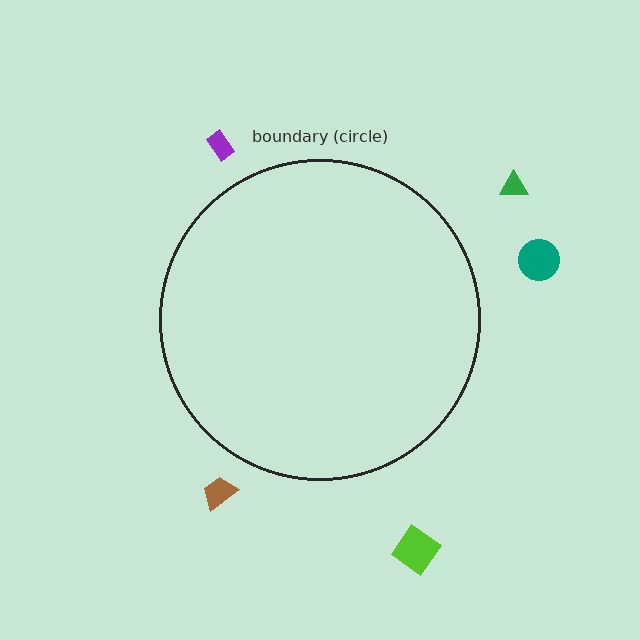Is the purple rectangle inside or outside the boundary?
Outside.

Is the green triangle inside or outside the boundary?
Outside.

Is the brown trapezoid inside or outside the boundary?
Outside.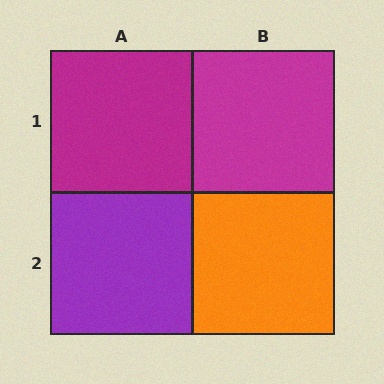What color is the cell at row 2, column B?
Orange.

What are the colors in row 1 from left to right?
Magenta, magenta.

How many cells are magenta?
2 cells are magenta.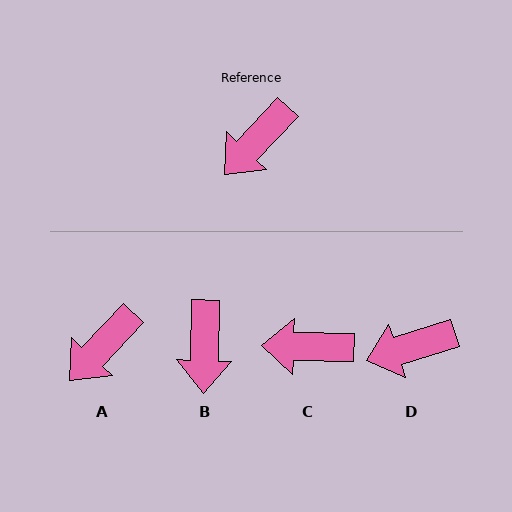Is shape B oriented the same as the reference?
No, it is off by about 42 degrees.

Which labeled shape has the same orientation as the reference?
A.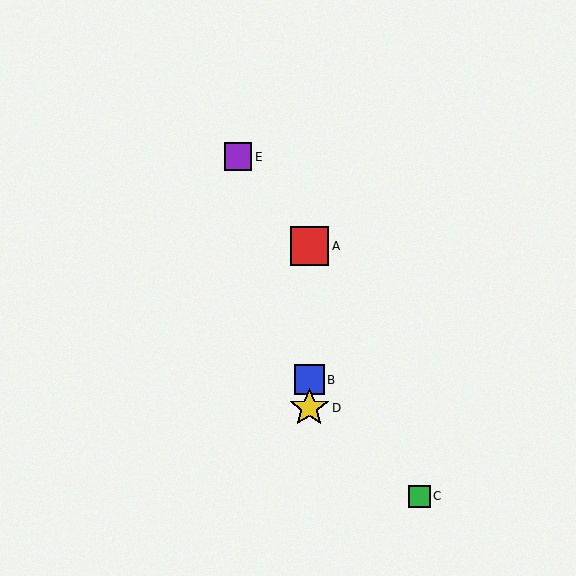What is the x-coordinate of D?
Object D is at x≈309.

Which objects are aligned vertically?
Objects A, B, D are aligned vertically.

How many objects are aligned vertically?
3 objects (A, B, D) are aligned vertically.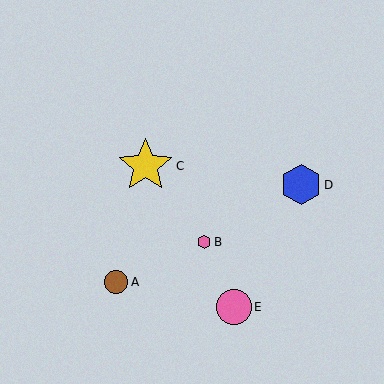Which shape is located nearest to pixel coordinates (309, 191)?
The blue hexagon (labeled D) at (301, 185) is nearest to that location.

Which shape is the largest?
The yellow star (labeled C) is the largest.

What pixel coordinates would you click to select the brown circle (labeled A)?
Click at (116, 282) to select the brown circle A.